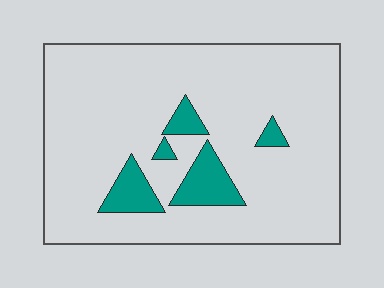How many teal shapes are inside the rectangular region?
5.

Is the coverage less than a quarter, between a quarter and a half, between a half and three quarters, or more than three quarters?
Less than a quarter.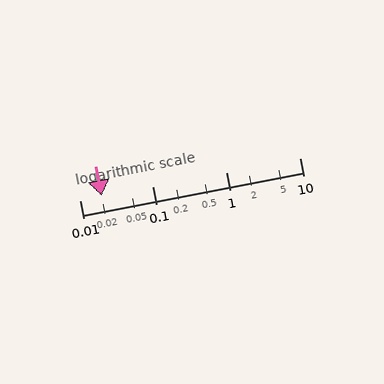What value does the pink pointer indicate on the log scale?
The pointer indicates approximately 0.02.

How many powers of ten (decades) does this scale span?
The scale spans 3 decades, from 0.01 to 10.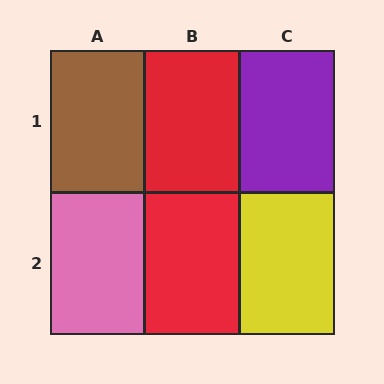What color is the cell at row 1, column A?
Brown.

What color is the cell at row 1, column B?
Red.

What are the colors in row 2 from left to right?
Pink, red, yellow.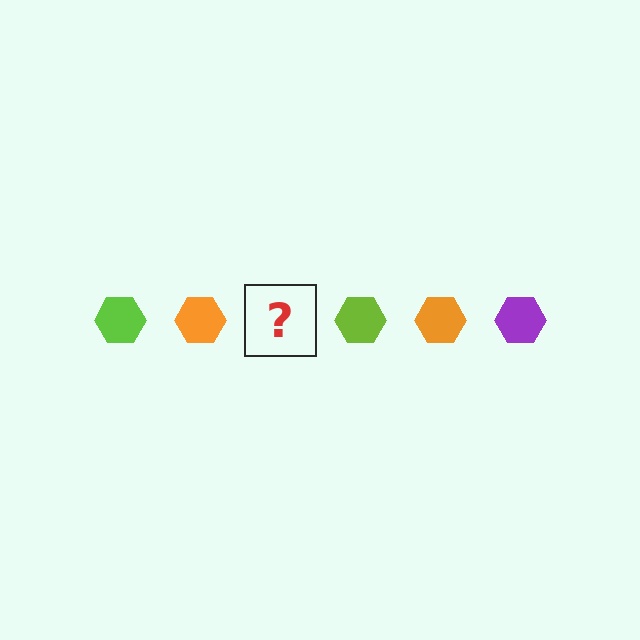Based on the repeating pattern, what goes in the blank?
The blank should be a purple hexagon.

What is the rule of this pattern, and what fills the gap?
The rule is that the pattern cycles through lime, orange, purple hexagons. The gap should be filled with a purple hexagon.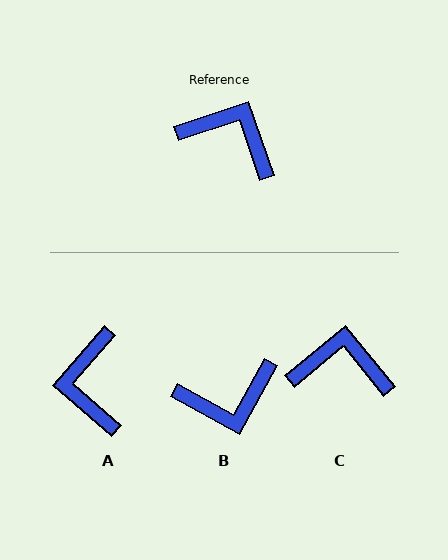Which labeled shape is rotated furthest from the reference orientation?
B, about 138 degrees away.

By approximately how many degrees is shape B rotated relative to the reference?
Approximately 138 degrees clockwise.